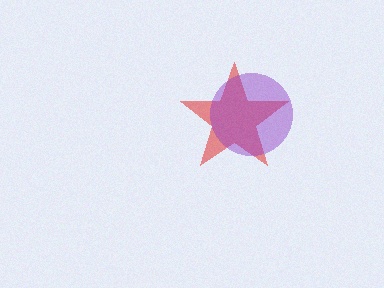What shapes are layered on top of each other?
The layered shapes are: a red star, a purple circle.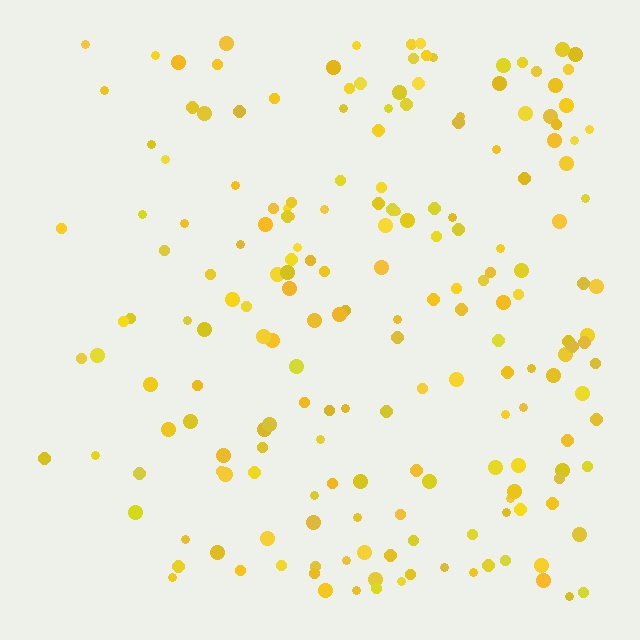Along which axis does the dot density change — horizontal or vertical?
Horizontal.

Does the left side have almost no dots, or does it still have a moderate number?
Still a moderate number, just noticeably fewer than the right.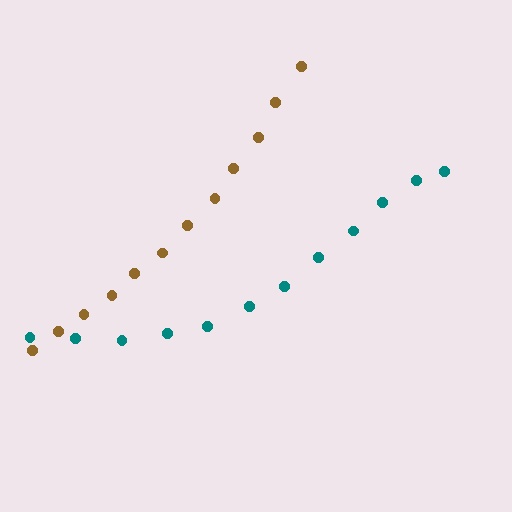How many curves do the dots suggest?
There are 2 distinct paths.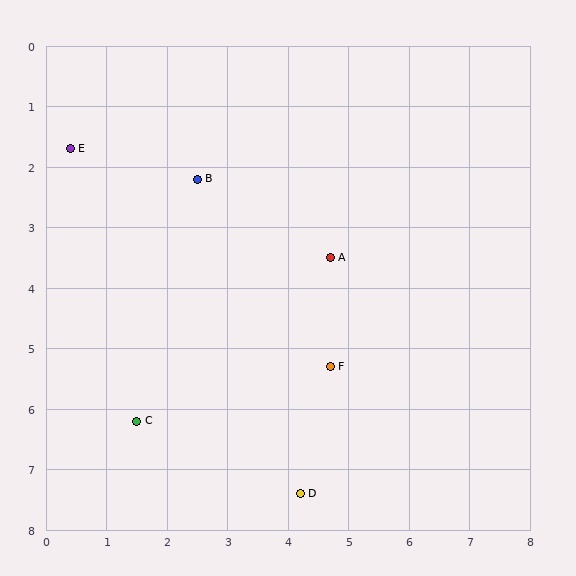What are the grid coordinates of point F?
Point F is at approximately (4.7, 5.3).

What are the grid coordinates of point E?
Point E is at approximately (0.4, 1.7).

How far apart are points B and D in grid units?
Points B and D are about 5.5 grid units apart.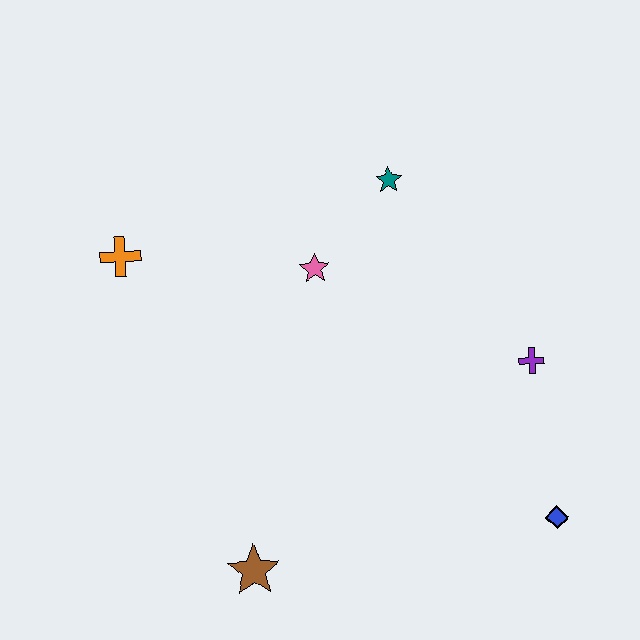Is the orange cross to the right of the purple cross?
No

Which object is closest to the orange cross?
The pink star is closest to the orange cross.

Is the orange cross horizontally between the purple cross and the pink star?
No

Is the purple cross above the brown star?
Yes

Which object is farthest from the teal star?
The brown star is farthest from the teal star.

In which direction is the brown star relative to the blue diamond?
The brown star is to the left of the blue diamond.